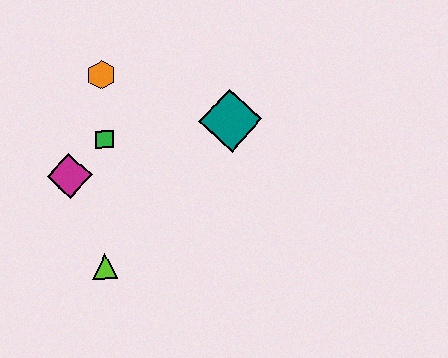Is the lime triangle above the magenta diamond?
No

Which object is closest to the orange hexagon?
The green square is closest to the orange hexagon.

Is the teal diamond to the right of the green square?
Yes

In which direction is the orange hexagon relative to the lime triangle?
The orange hexagon is above the lime triangle.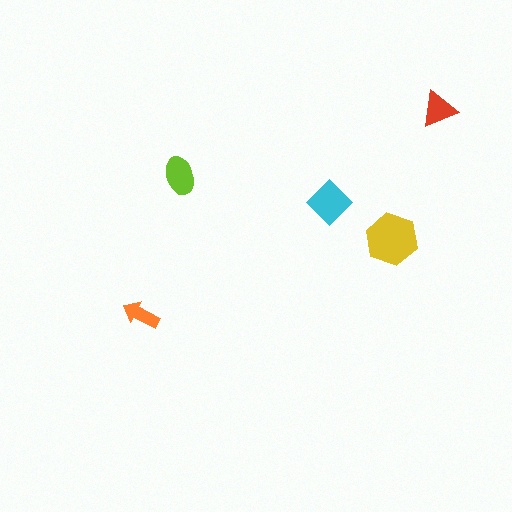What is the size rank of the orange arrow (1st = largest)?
5th.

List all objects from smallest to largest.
The orange arrow, the red triangle, the lime ellipse, the cyan diamond, the yellow hexagon.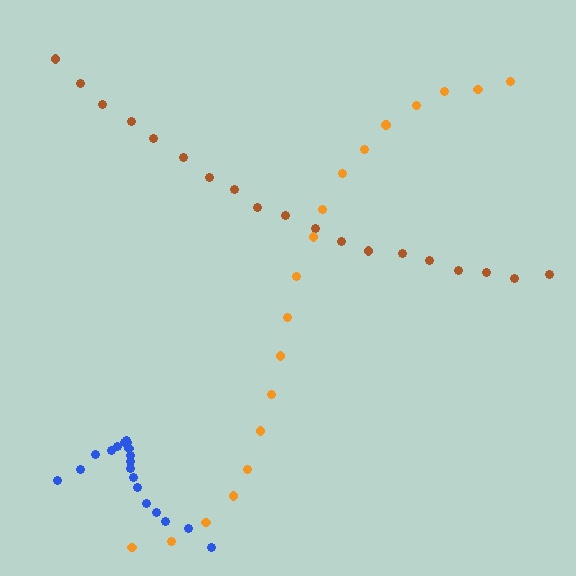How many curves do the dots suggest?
There are 3 distinct paths.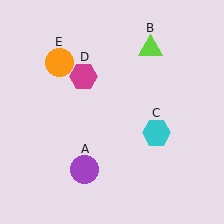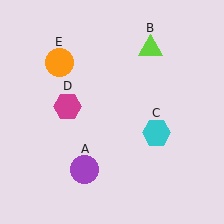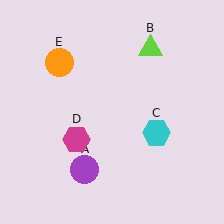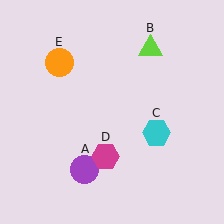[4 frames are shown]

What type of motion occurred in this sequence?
The magenta hexagon (object D) rotated counterclockwise around the center of the scene.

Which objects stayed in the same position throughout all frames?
Purple circle (object A) and lime triangle (object B) and cyan hexagon (object C) and orange circle (object E) remained stationary.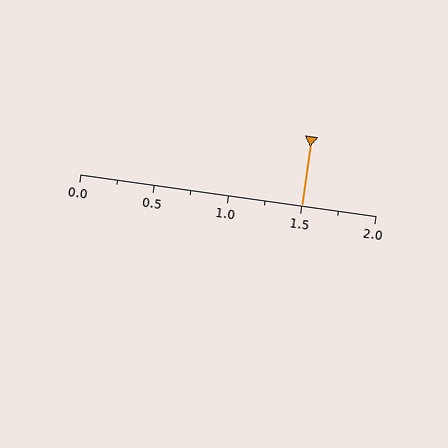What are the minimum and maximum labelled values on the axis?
The axis runs from 0.0 to 2.0.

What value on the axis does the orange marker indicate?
The marker indicates approximately 1.5.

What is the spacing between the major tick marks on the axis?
The major ticks are spaced 0.5 apart.